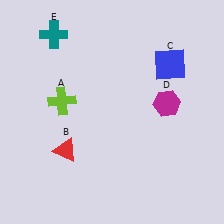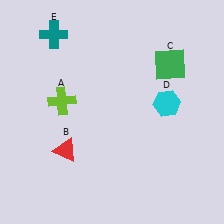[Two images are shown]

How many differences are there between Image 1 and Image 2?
There are 2 differences between the two images.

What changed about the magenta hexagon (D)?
In Image 1, D is magenta. In Image 2, it changed to cyan.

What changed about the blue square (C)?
In Image 1, C is blue. In Image 2, it changed to green.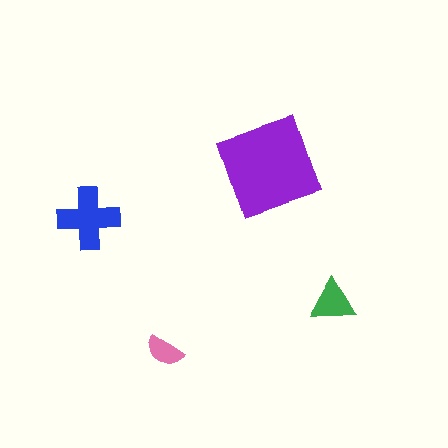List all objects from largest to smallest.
The purple square, the blue cross, the green triangle, the pink semicircle.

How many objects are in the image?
There are 4 objects in the image.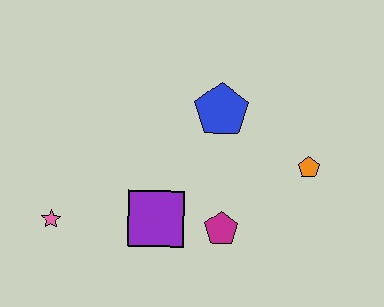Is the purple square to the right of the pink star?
Yes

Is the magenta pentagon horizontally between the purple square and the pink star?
No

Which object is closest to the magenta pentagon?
The purple square is closest to the magenta pentagon.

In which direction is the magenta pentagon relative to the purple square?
The magenta pentagon is to the right of the purple square.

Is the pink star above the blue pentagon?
No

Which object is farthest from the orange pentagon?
The pink star is farthest from the orange pentagon.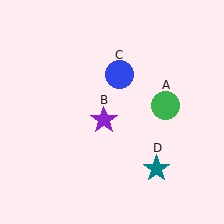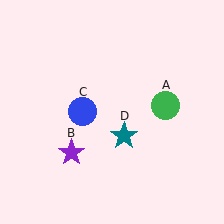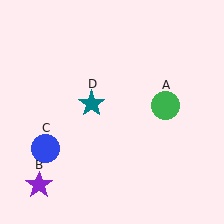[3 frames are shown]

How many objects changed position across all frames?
3 objects changed position: purple star (object B), blue circle (object C), teal star (object D).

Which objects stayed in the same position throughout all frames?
Green circle (object A) remained stationary.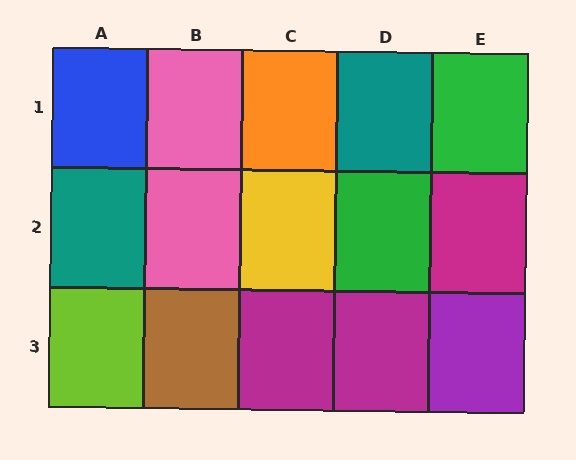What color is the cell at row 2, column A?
Teal.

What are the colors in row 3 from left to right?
Lime, brown, magenta, magenta, purple.